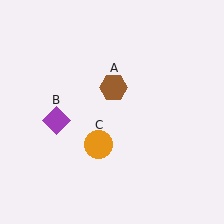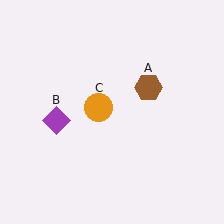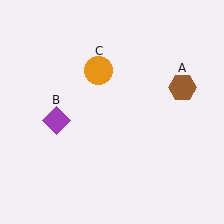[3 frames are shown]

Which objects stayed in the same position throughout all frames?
Purple diamond (object B) remained stationary.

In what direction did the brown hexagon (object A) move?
The brown hexagon (object A) moved right.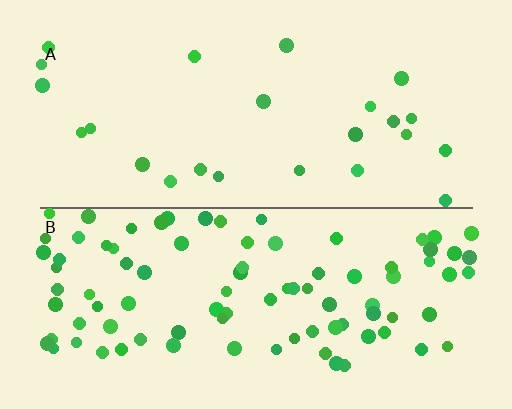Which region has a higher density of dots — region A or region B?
B (the bottom).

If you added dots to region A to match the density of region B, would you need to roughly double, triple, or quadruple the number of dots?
Approximately quadruple.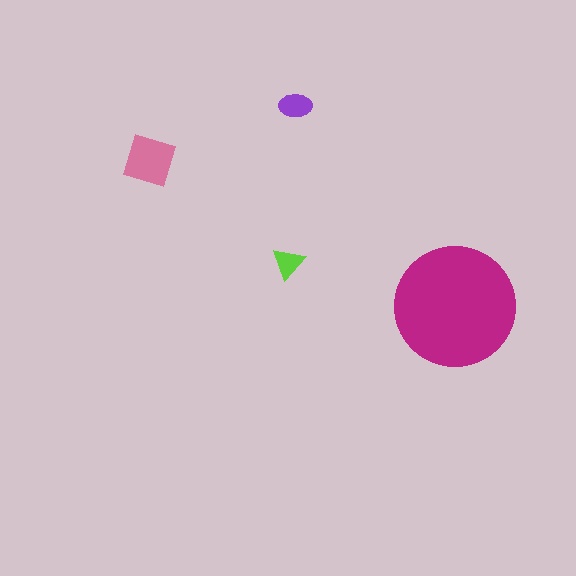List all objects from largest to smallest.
The magenta circle, the pink square, the purple ellipse, the lime triangle.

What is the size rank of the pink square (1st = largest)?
2nd.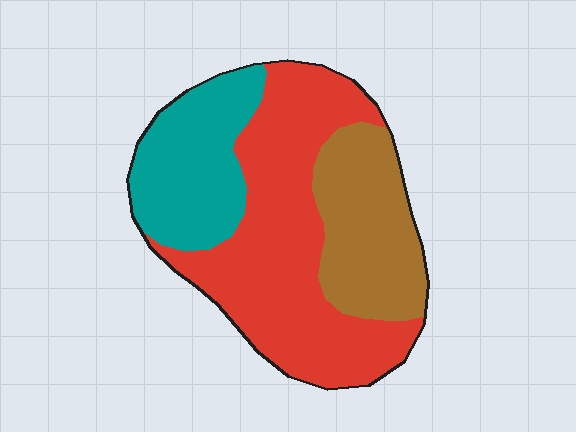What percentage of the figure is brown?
Brown covers roughly 25% of the figure.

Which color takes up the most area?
Red, at roughly 50%.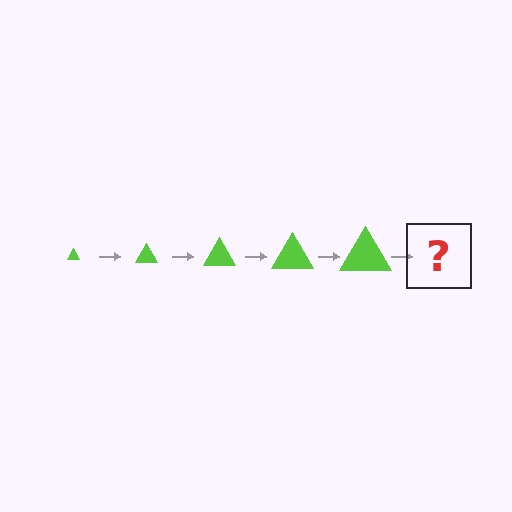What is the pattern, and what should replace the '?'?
The pattern is that the triangle gets progressively larger each step. The '?' should be a lime triangle, larger than the previous one.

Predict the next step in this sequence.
The next step is a lime triangle, larger than the previous one.